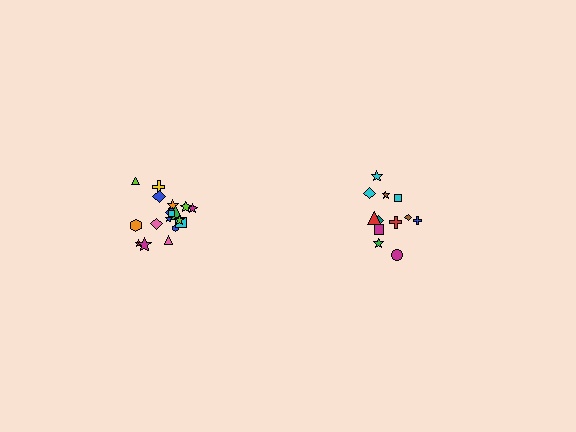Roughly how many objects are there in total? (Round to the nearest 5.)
Roughly 30 objects in total.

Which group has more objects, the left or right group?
The left group.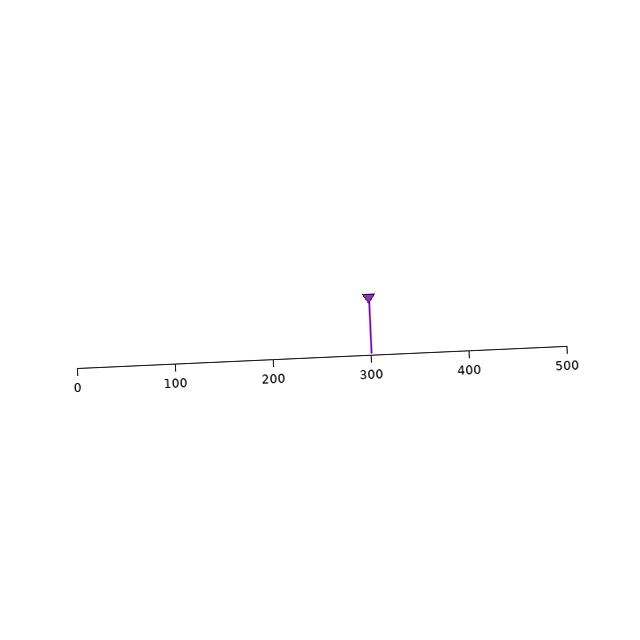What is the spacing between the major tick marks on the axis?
The major ticks are spaced 100 apart.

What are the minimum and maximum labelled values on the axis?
The axis runs from 0 to 500.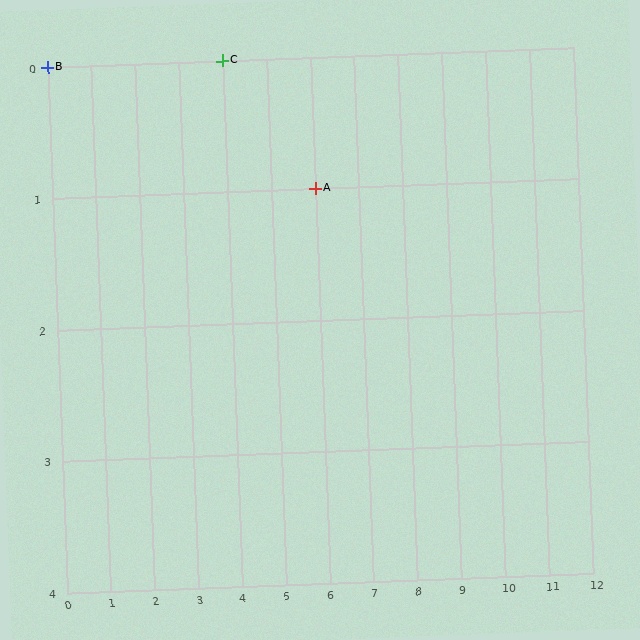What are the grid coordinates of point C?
Point C is at grid coordinates (4, 0).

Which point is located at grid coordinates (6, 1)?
Point A is at (6, 1).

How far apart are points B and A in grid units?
Points B and A are 6 columns and 1 row apart (about 6.1 grid units diagonally).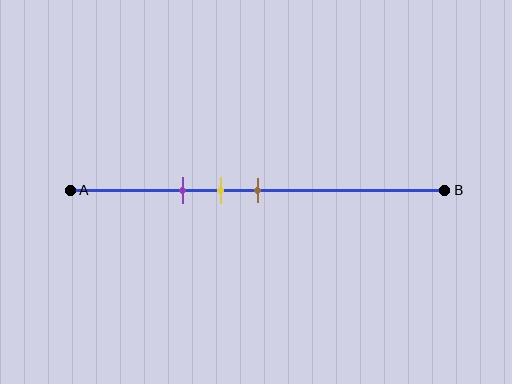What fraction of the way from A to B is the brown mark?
The brown mark is approximately 50% (0.5) of the way from A to B.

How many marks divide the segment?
There are 3 marks dividing the segment.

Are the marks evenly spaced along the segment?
Yes, the marks are approximately evenly spaced.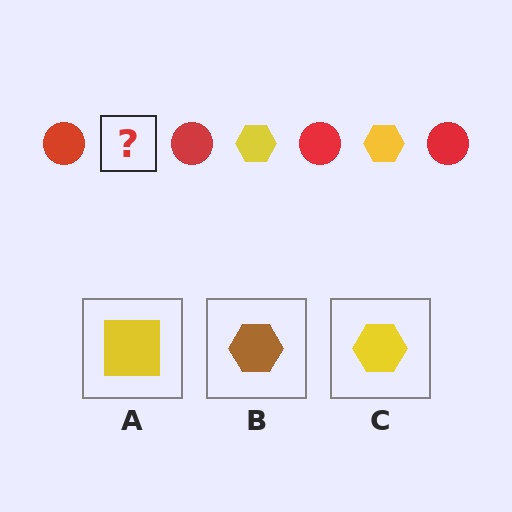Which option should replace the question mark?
Option C.